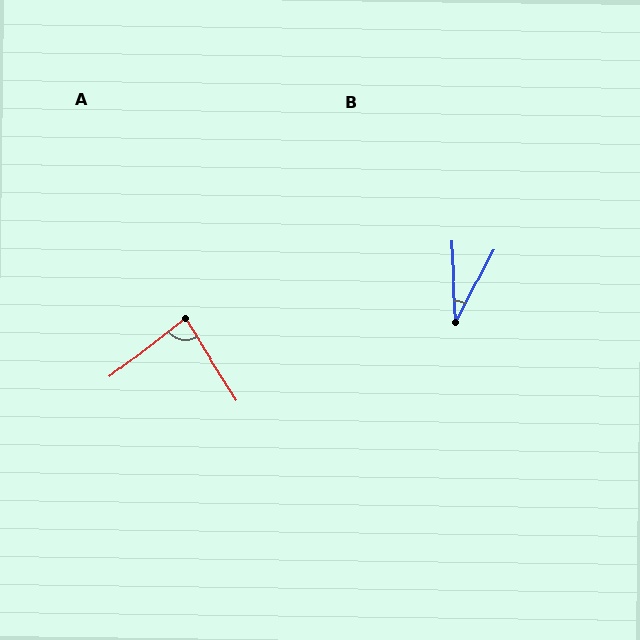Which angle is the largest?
A, at approximately 85 degrees.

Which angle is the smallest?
B, at approximately 30 degrees.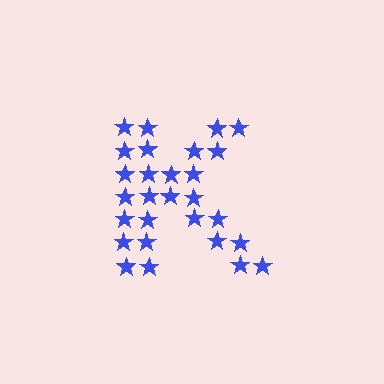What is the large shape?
The large shape is the letter K.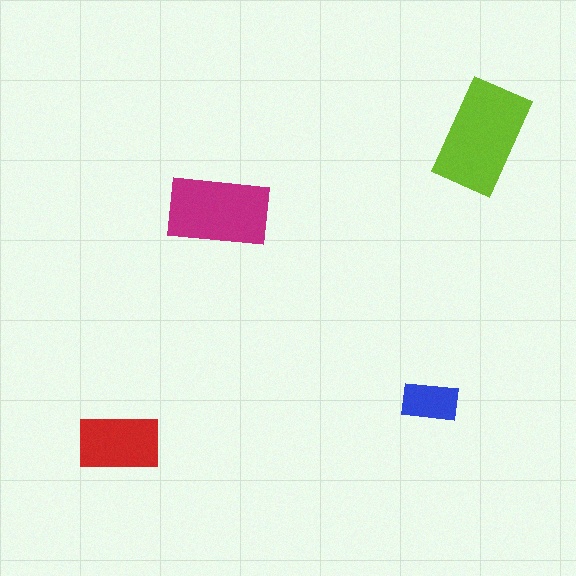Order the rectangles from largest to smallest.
the lime one, the magenta one, the red one, the blue one.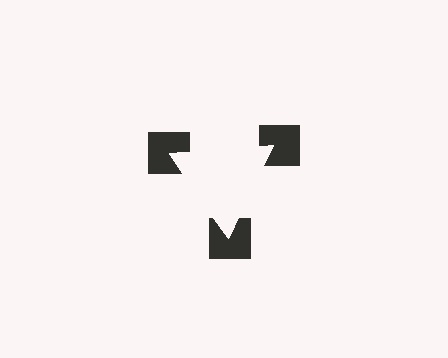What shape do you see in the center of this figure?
An illusory triangle — its edges are inferred from the aligned wedge cuts in the notched squares, not physically drawn.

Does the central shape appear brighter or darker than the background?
It typically appears slightly brighter than the background, even though no actual brightness change is drawn.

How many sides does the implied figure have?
3 sides.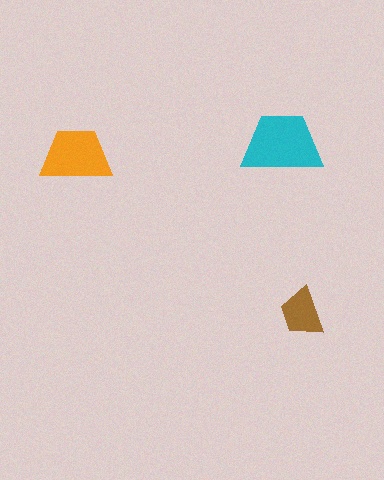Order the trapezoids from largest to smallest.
the cyan one, the orange one, the brown one.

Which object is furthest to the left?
The orange trapezoid is leftmost.